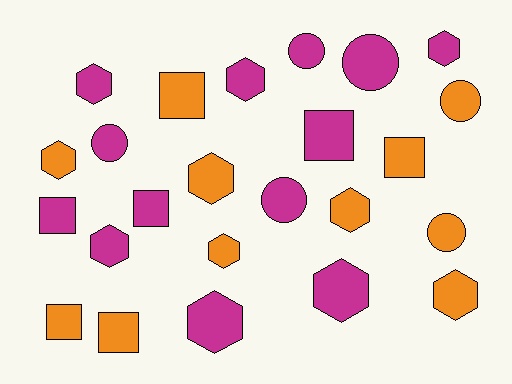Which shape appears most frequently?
Hexagon, with 11 objects.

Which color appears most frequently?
Magenta, with 13 objects.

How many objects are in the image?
There are 24 objects.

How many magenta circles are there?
There are 4 magenta circles.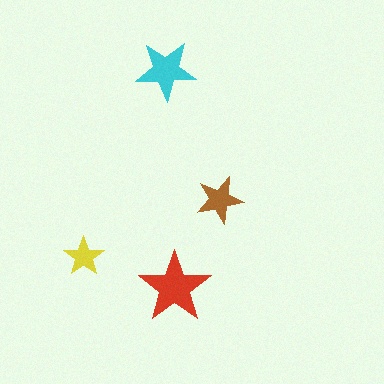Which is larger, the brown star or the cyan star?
The cyan one.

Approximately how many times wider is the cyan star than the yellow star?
About 1.5 times wider.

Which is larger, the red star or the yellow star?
The red one.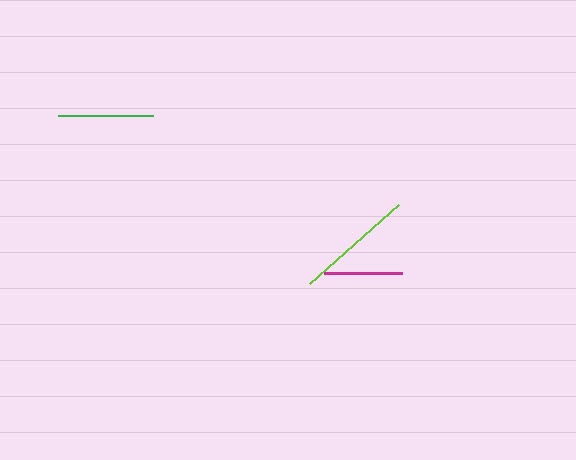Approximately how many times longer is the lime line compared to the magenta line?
The lime line is approximately 1.5 times the length of the magenta line.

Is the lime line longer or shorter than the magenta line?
The lime line is longer than the magenta line.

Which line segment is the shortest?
The magenta line is the shortest at approximately 78 pixels.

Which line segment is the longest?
The lime line is the longest at approximately 119 pixels.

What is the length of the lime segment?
The lime segment is approximately 119 pixels long.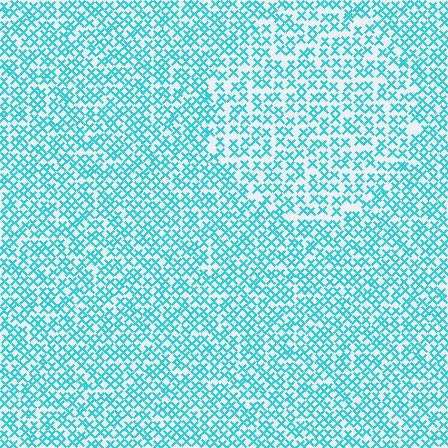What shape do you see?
I see a circle.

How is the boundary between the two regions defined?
The boundary is defined by a change in element density (approximately 1.4x ratio). All elements are the same color, size, and shape.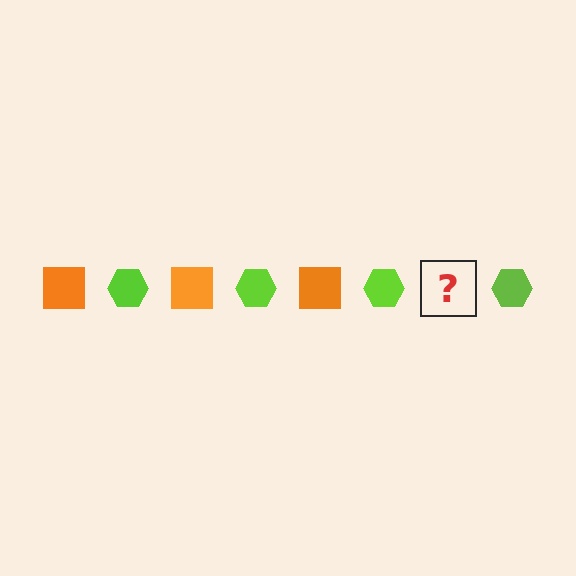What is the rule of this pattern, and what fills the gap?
The rule is that the pattern alternates between orange square and lime hexagon. The gap should be filled with an orange square.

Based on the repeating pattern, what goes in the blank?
The blank should be an orange square.